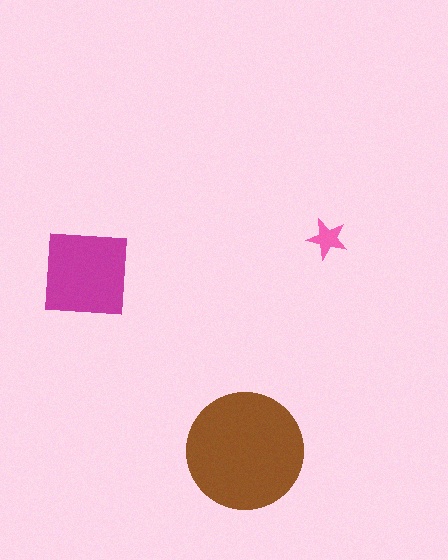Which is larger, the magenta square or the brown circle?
The brown circle.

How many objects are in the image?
There are 3 objects in the image.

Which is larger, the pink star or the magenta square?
The magenta square.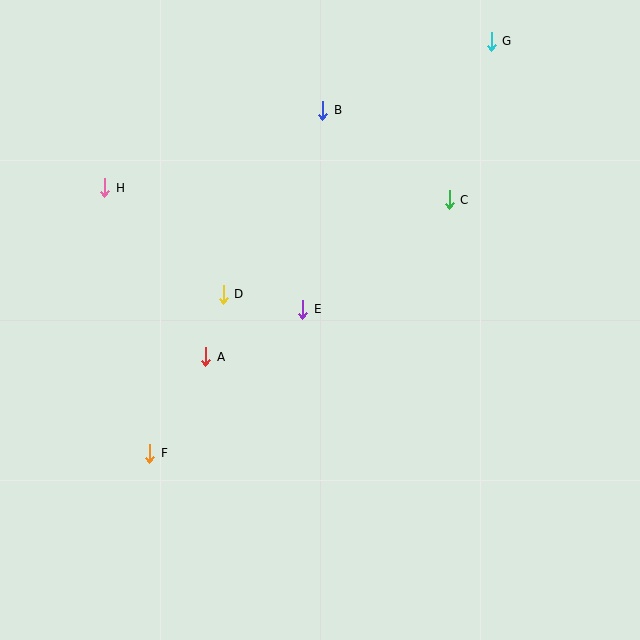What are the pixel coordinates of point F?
Point F is at (150, 453).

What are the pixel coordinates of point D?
Point D is at (223, 294).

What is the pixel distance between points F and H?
The distance between F and H is 269 pixels.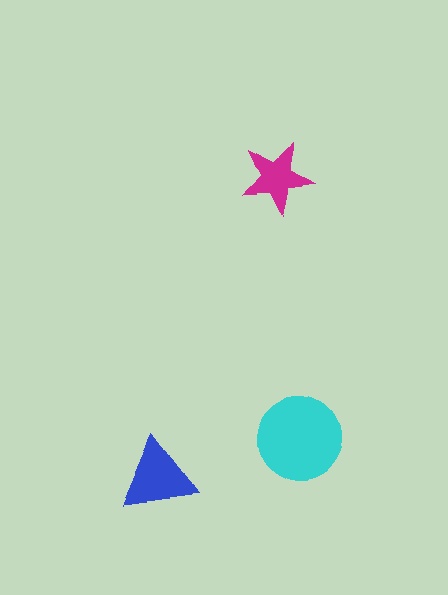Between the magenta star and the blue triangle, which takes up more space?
The blue triangle.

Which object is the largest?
The cyan circle.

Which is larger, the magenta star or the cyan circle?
The cyan circle.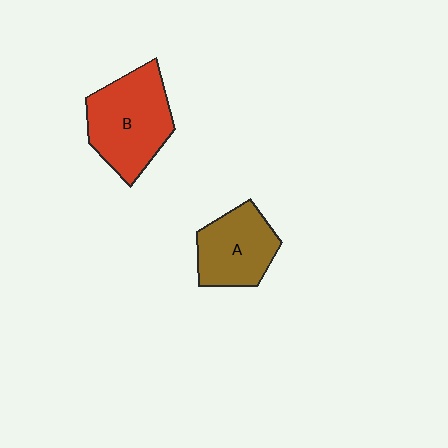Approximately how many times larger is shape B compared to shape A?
Approximately 1.3 times.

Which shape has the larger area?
Shape B (red).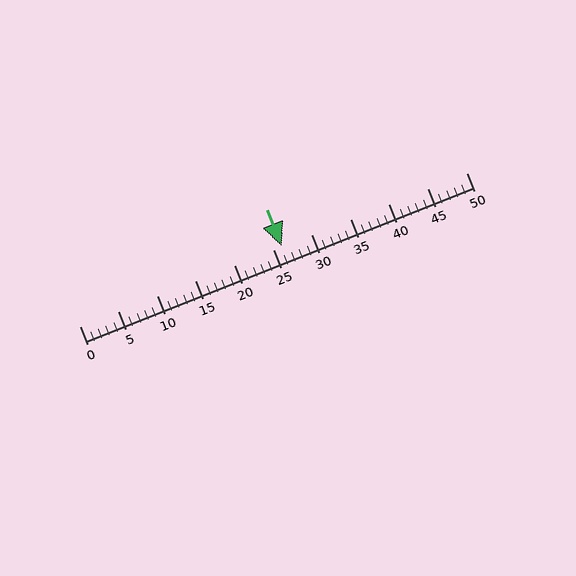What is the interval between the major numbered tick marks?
The major tick marks are spaced 5 units apart.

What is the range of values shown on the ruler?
The ruler shows values from 0 to 50.